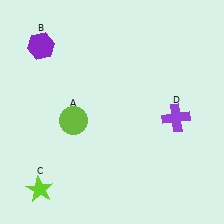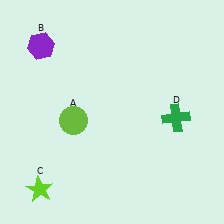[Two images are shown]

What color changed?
The cross (D) changed from purple in Image 1 to green in Image 2.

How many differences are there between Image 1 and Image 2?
There is 1 difference between the two images.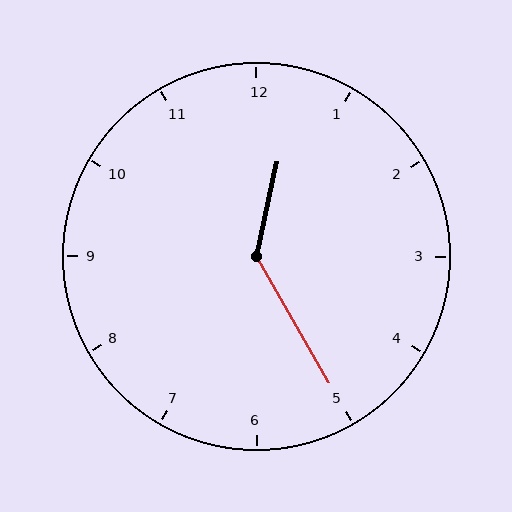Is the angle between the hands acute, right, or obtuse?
It is obtuse.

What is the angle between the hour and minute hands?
Approximately 138 degrees.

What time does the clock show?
12:25.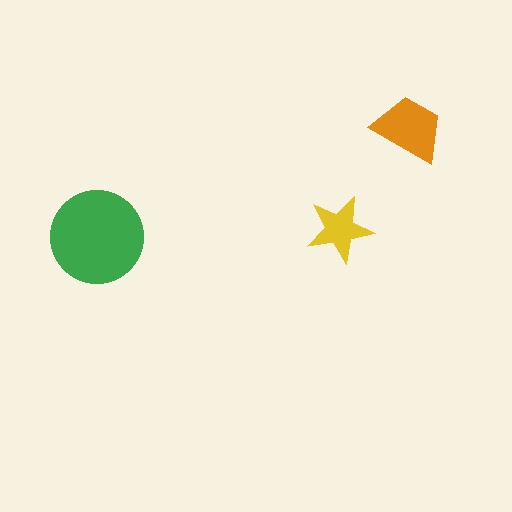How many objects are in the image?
There are 3 objects in the image.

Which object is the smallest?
The yellow star.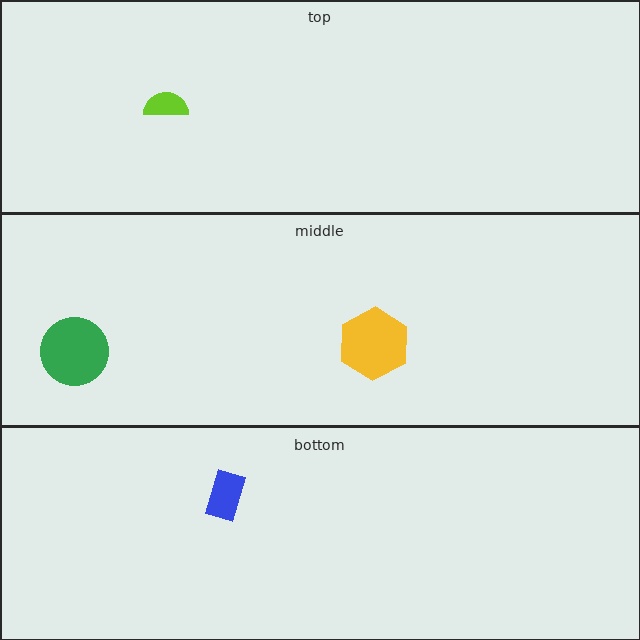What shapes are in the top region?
The lime semicircle.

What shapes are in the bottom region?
The blue rectangle.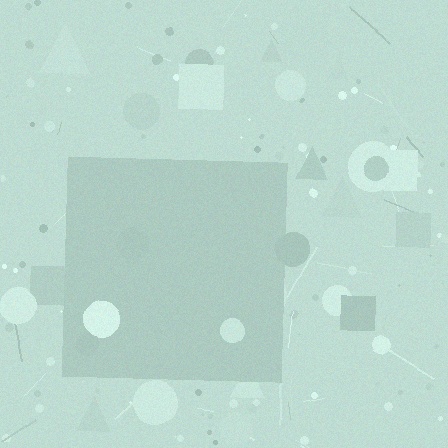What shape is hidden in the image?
A square is hidden in the image.